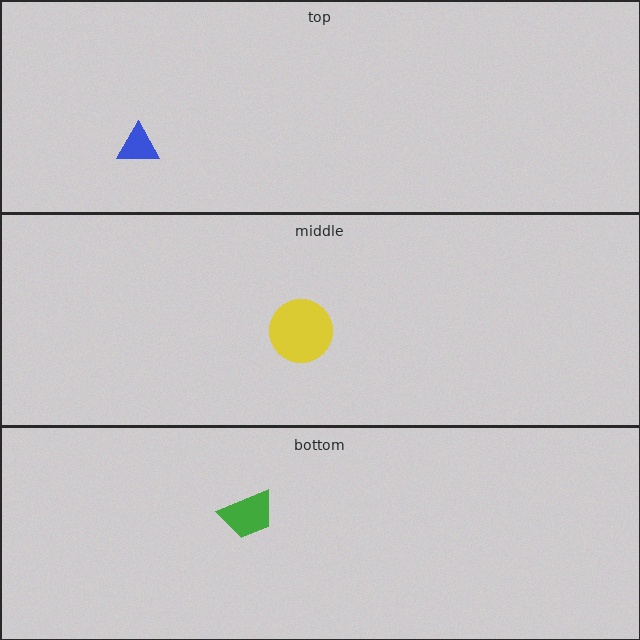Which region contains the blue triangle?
The top region.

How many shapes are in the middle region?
1.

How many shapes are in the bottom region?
1.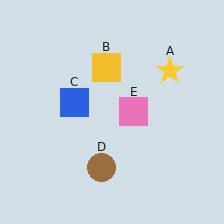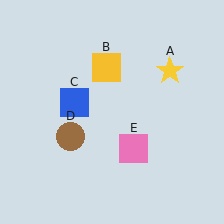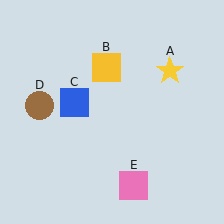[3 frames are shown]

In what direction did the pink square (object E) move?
The pink square (object E) moved down.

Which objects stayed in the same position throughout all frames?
Yellow star (object A) and yellow square (object B) and blue square (object C) remained stationary.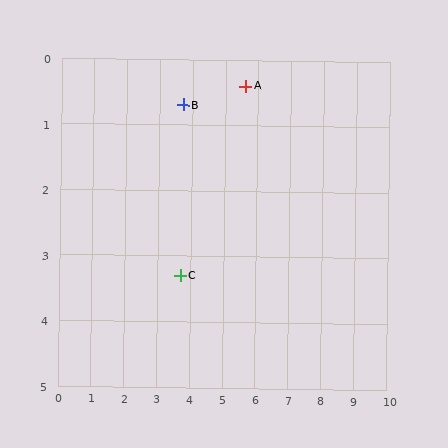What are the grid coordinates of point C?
Point C is at approximately (3.7, 3.3).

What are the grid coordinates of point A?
Point A is at approximately (5.6, 0.4).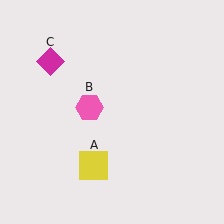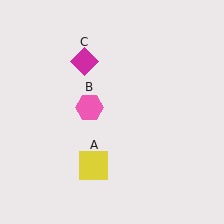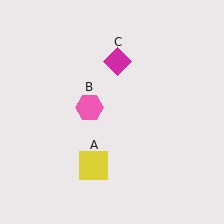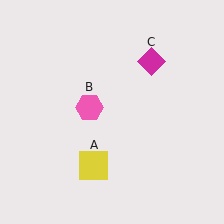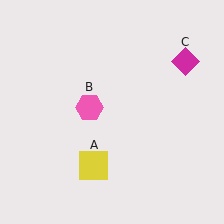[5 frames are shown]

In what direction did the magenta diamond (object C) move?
The magenta diamond (object C) moved right.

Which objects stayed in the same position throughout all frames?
Yellow square (object A) and pink hexagon (object B) remained stationary.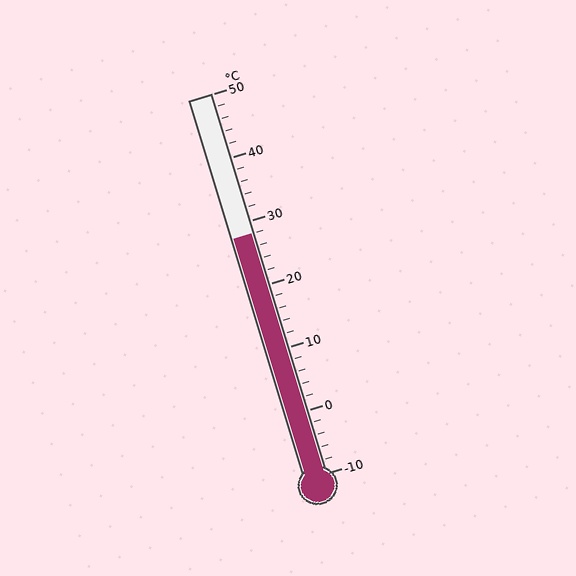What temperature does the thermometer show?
The thermometer shows approximately 28°C.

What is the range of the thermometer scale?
The thermometer scale ranges from -10°C to 50°C.